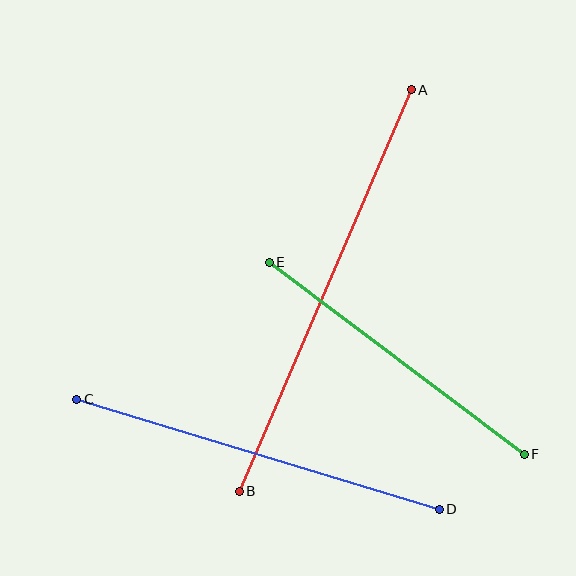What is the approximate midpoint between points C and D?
The midpoint is at approximately (258, 454) pixels.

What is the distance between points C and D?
The distance is approximately 379 pixels.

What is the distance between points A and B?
The distance is approximately 437 pixels.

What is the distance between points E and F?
The distance is approximately 320 pixels.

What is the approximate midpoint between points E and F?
The midpoint is at approximately (397, 358) pixels.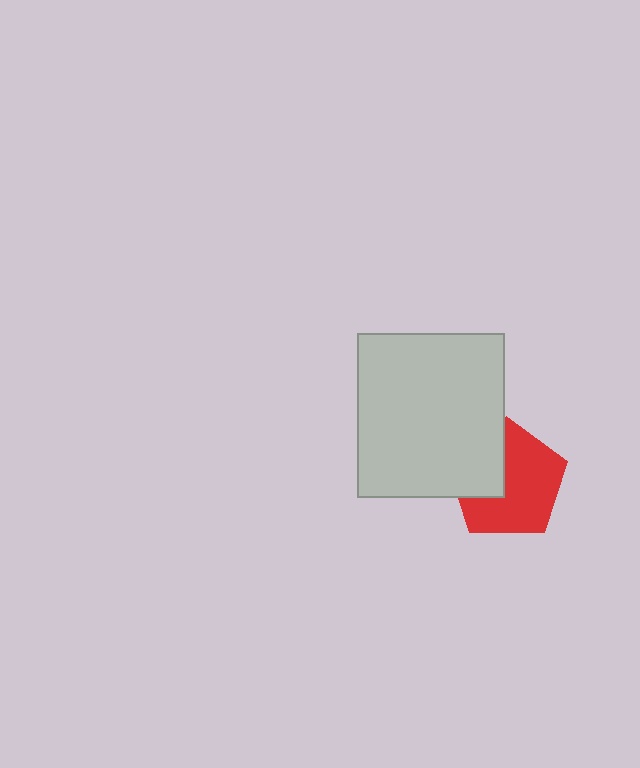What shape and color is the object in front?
The object in front is a light gray rectangle.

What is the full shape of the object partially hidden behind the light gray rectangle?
The partially hidden object is a red pentagon.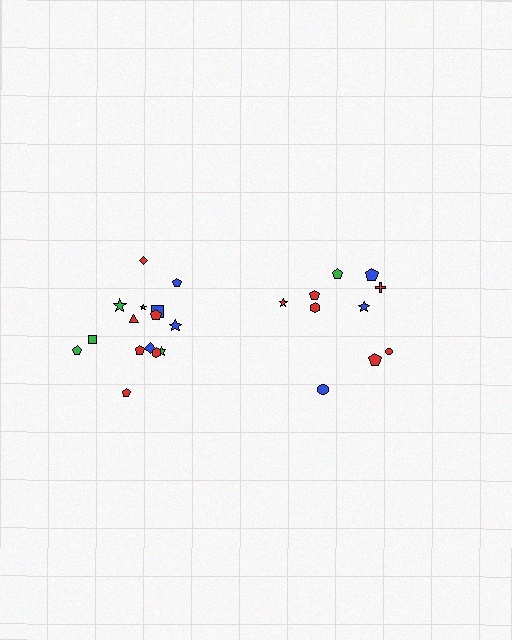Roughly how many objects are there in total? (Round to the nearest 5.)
Roughly 25 objects in total.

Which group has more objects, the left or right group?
The left group.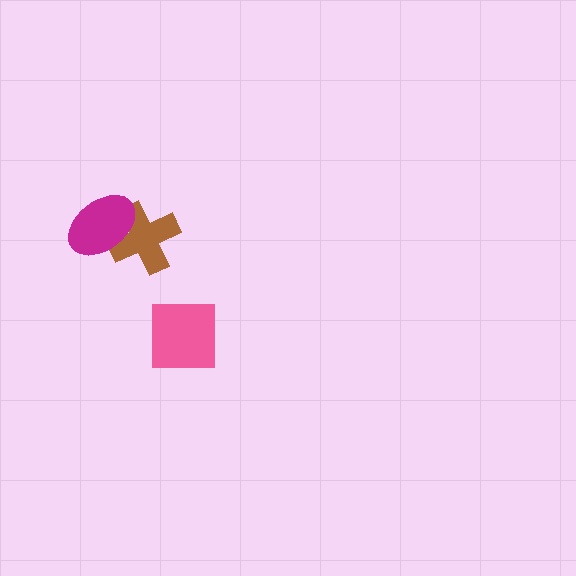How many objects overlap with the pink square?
0 objects overlap with the pink square.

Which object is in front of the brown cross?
The magenta ellipse is in front of the brown cross.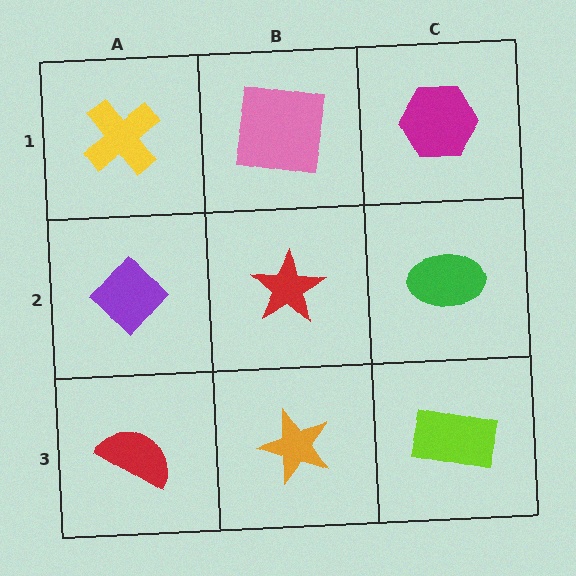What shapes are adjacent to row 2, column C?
A magenta hexagon (row 1, column C), a lime rectangle (row 3, column C), a red star (row 2, column B).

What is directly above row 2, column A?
A yellow cross.